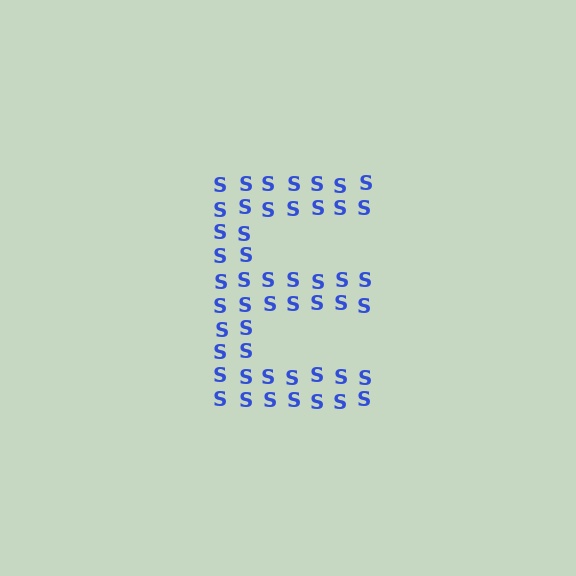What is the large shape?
The large shape is the letter E.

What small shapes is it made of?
It is made of small letter S's.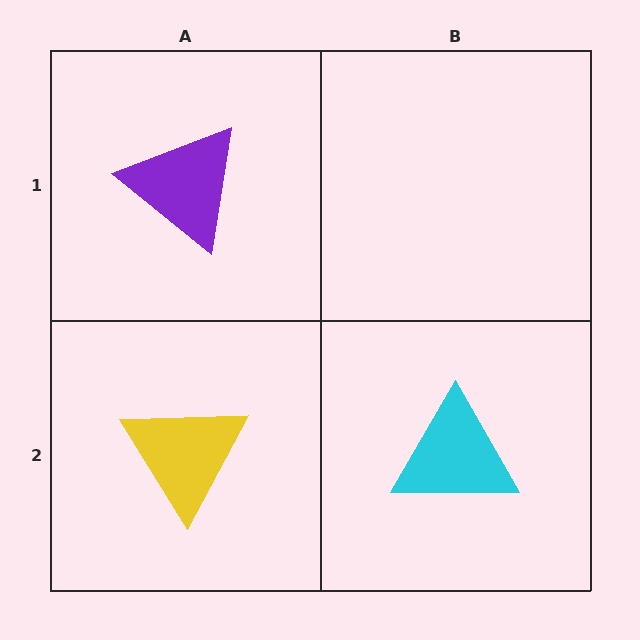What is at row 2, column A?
A yellow triangle.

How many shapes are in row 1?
1 shape.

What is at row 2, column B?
A cyan triangle.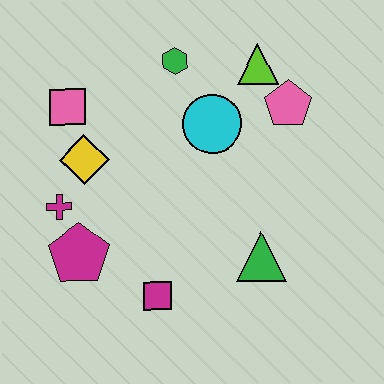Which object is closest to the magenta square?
The magenta pentagon is closest to the magenta square.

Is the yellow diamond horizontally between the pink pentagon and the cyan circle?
No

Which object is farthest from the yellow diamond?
The pink pentagon is farthest from the yellow diamond.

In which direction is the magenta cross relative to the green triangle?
The magenta cross is to the left of the green triangle.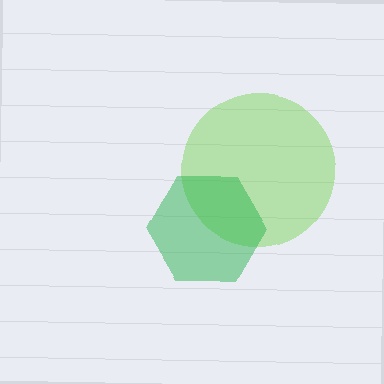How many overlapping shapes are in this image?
There are 2 overlapping shapes in the image.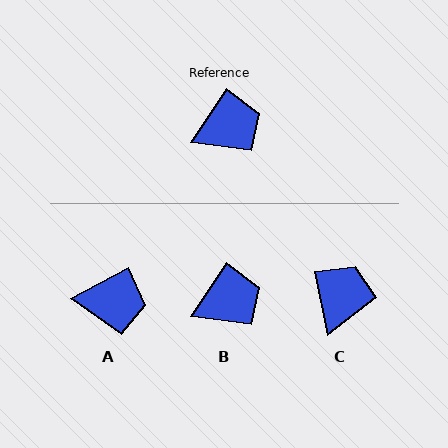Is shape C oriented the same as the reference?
No, it is off by about 45 degrees.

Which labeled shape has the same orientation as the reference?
B.